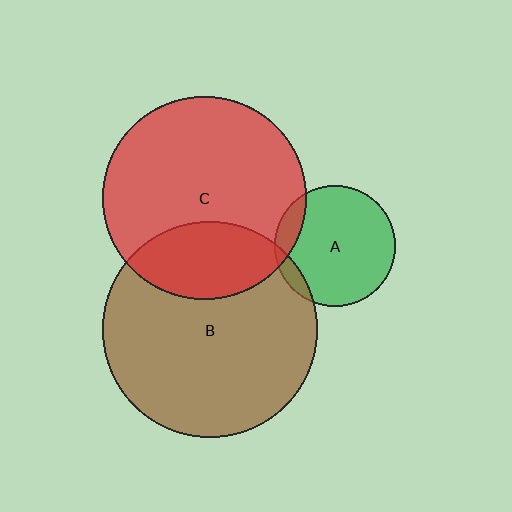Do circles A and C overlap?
Yes.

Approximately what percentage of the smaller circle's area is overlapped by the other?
Approximately 10%.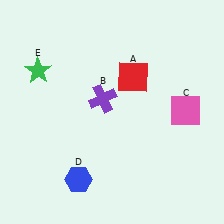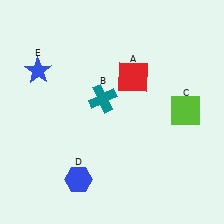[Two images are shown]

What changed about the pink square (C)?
In Image 1, C is pink. In Image 2, it changed to lime.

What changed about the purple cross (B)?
In Image 1, B is purple. In Image 2, it changed to teal.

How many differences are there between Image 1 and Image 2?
There are 3 differences between the two images.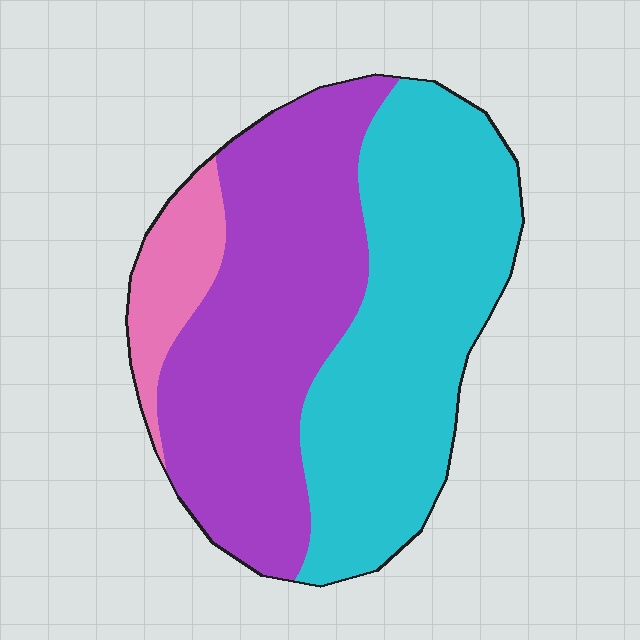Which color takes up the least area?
Pink, at roughly 10%.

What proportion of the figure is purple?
Purple takes up between a quarter and a half of the figure.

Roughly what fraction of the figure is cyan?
Cyan covers 46% of the figure.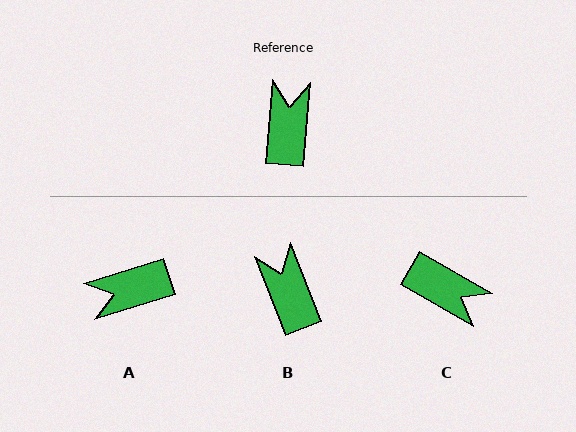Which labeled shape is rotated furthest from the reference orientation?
C, about 115 degrees away.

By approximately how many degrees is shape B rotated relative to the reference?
Approximately 26 degrees counter-clockwise.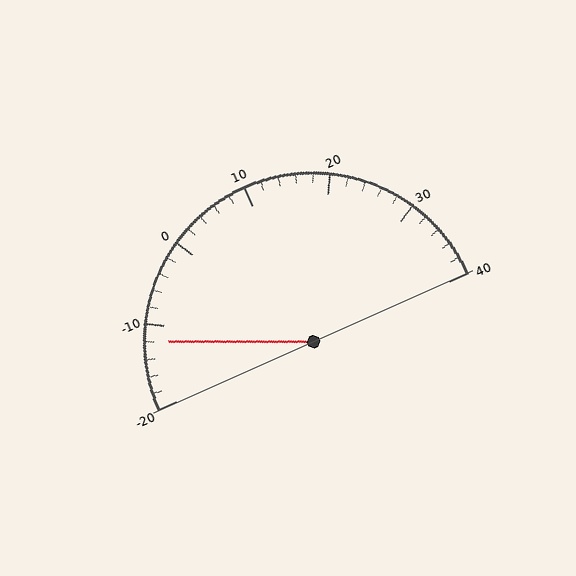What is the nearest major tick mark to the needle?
The nearest major tick mark is -10.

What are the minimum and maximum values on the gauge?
The gauge ranges from -20 to 40.